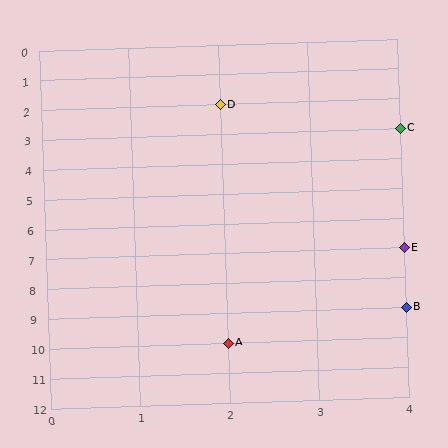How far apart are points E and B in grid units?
Points E and B are 2 rows apart.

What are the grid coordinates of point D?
Point D is at grid coordinates (2, 2).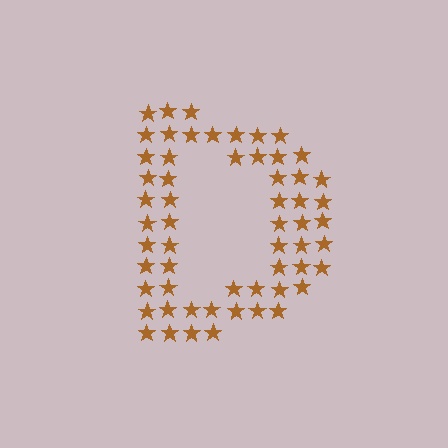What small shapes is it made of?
It is made of small stars.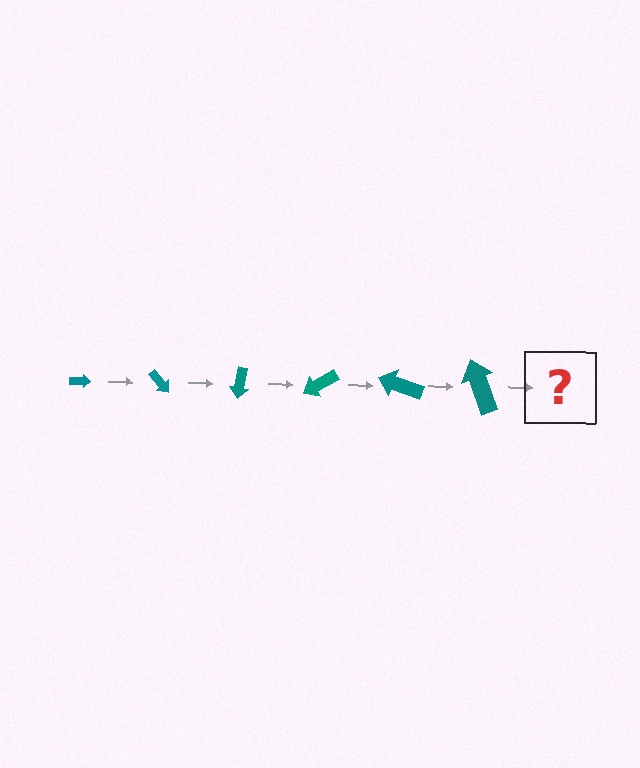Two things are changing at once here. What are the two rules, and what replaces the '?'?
The two rules are that the arrow grows larger each step and it rotates 50 degrees each step. The '?' should be an arrow, larger than the previous one and rotated 300 degrees from the start.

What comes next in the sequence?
The next element should be an arrow, larger than the previous one and rotated 300 degrees from the start.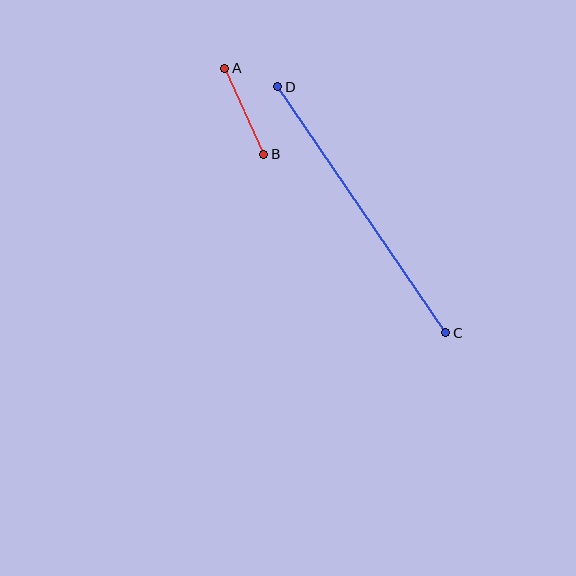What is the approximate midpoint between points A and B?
The midpoint is at approximately (244, 111) pixels.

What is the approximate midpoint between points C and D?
The midpoint is at approximately (362, 210) pixels.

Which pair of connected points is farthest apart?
Points C and D are farthest apart.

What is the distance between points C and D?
The distance is approximately 298 pixels.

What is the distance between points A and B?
The distance is approximately 95 pixels.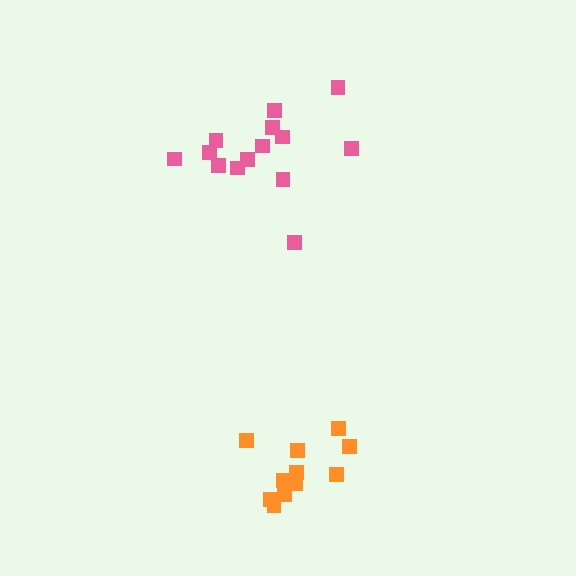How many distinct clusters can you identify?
There are 2 distinct clusters.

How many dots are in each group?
Group 1: 14 dots, Group 2: 11 dots (25 total).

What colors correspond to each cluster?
The clusters are colored: pink, orange.